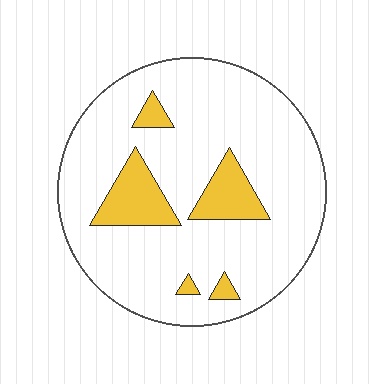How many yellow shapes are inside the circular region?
5.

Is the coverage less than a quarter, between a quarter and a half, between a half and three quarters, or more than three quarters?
Less than a quarter.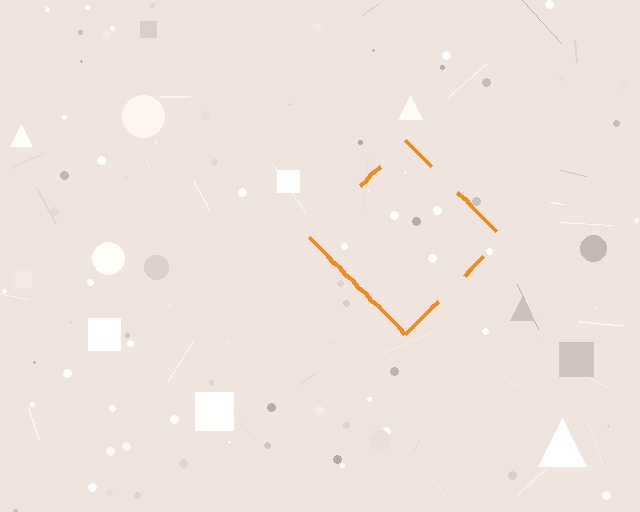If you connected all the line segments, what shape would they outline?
They would outline a diamond.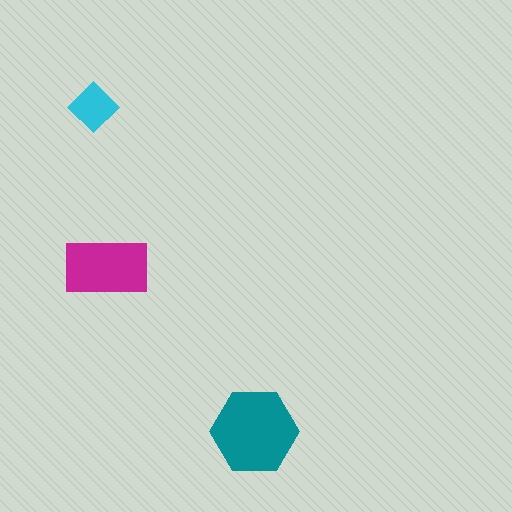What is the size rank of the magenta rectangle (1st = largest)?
2nd.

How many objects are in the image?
There are 3 objects in the image.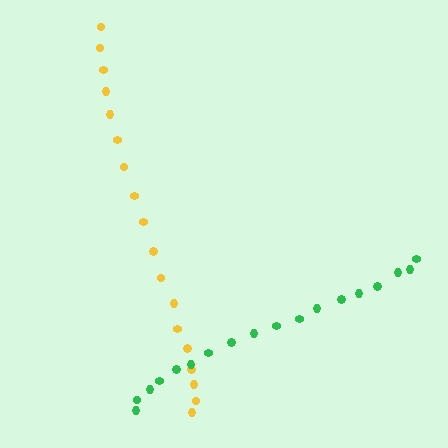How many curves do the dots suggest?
There are 2 distinct paths.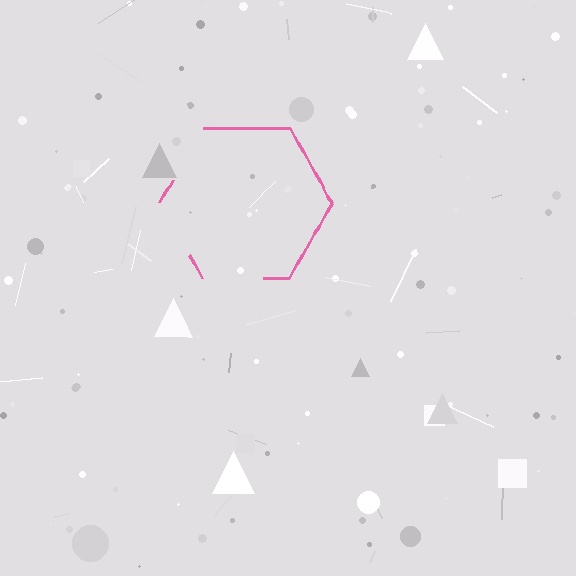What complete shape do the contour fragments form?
The contour fragments form a hexagon.